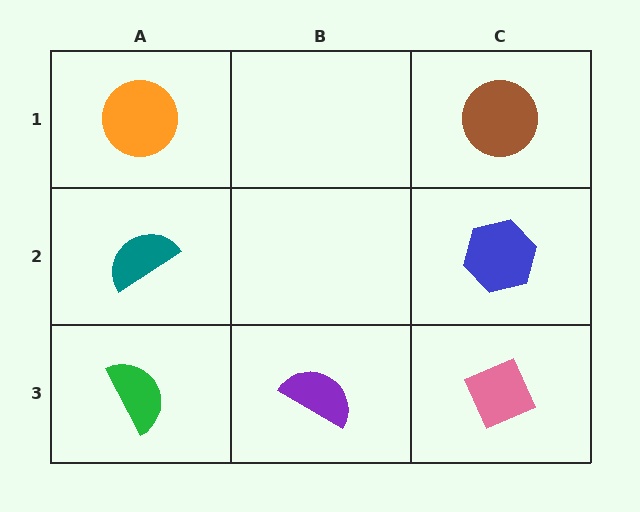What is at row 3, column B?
A purple semicircle.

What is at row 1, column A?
An orange circle.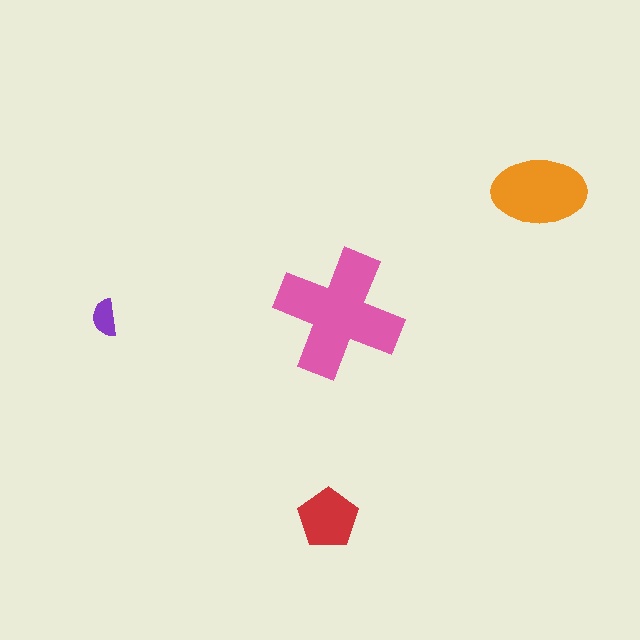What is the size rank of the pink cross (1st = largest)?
1st.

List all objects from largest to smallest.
The pink cross, the orange ellipse, the red pentagon, the purple semicircle.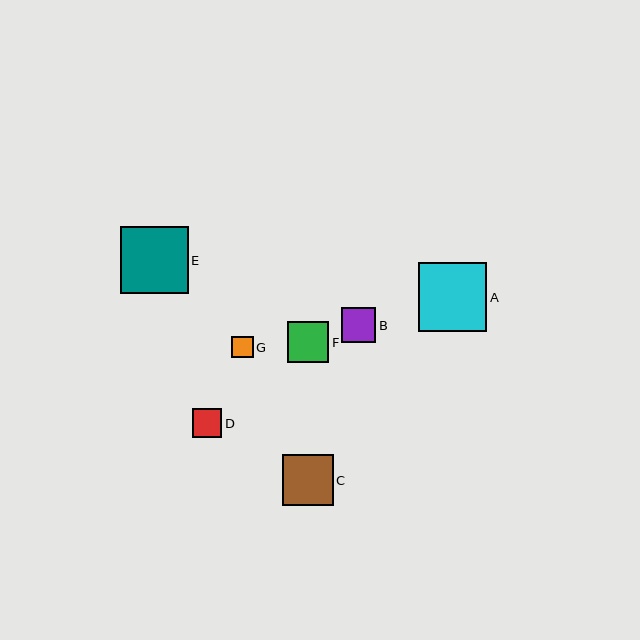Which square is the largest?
Square A is the largest with a size of approximately 69 pixels.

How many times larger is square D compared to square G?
Square D is approximately 1.4 times the size of square G.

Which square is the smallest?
Square G is the smallest with a size of approximately 22 pixels.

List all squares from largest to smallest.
From largest to smallest: A, E, C, F, B, D, G.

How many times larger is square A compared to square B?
Square A is approximately 2.0 times the size of square B.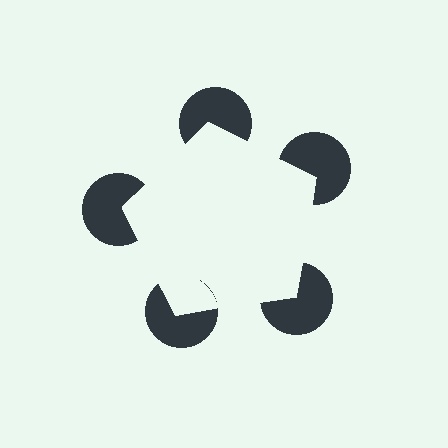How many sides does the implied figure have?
5 sides.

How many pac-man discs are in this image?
There are 5 — one at each vertex of the illusory pentagon.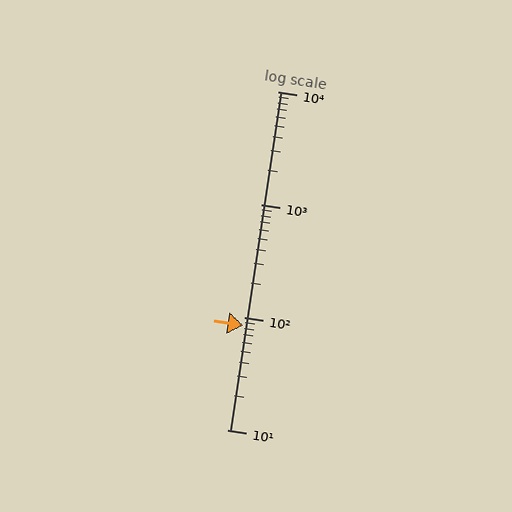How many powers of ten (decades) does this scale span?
The scale spans 3 decades, from 10 to 10000.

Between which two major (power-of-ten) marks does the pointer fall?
The pointer is between 10 and 100.